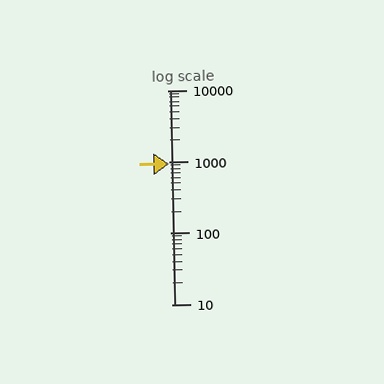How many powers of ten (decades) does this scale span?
The scale spans 3 decades, from 10 to 10000.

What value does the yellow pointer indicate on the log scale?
The pointer indicates approximately 920.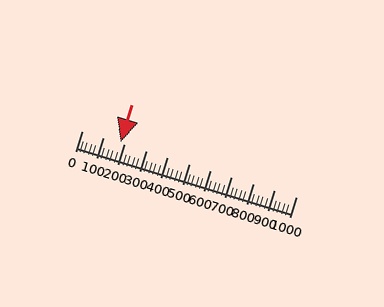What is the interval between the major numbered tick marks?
The major tick marks are spaced 100 units apart.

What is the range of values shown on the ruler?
The ruler shows values from 0 to 1000.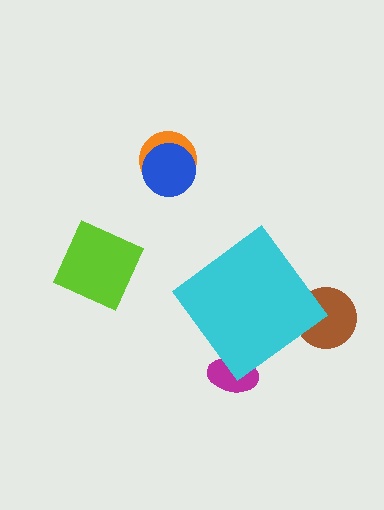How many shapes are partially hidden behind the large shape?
2 shapes are partially hidden.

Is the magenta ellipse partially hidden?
Yes, the magenta ellipse is partially hidden behind the cyan diamond.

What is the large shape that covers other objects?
A cyan diamond.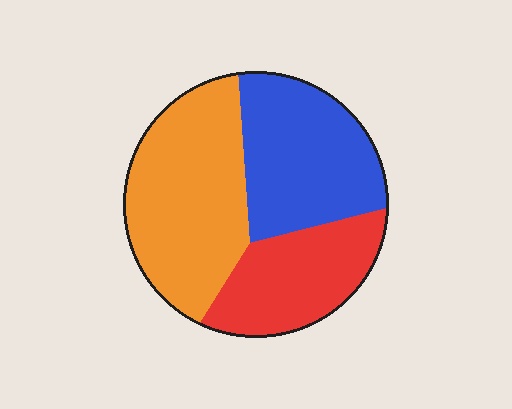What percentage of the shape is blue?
Blue takes up between a third and a half of the shape.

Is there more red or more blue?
Blue.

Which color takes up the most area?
Orange, at roughly 40%.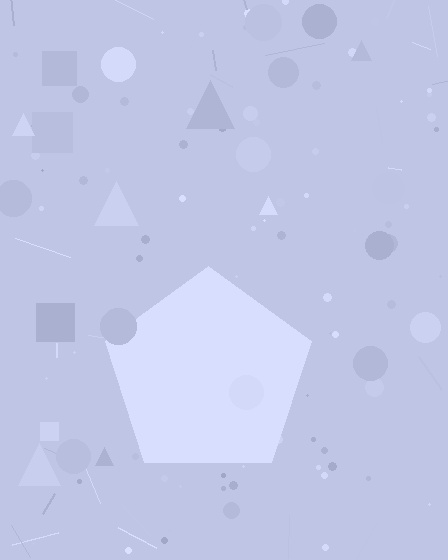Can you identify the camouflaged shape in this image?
The camouflaged shape is a pentagon.